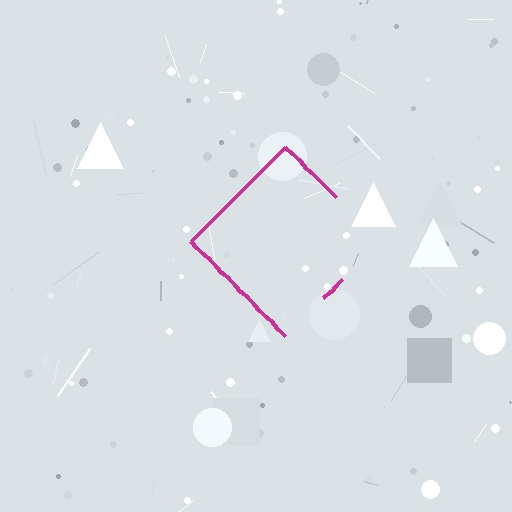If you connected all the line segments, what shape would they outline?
They would outline a diamond.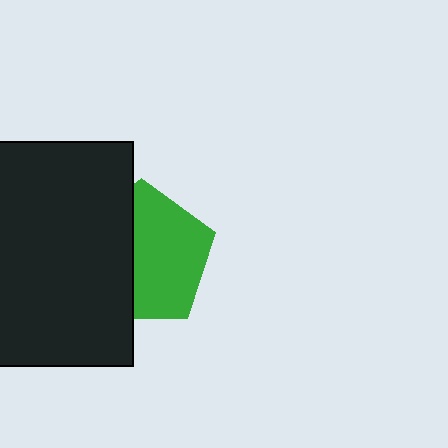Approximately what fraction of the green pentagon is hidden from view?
Roughly 42% of the green pentagon is hidden behind the black rectangle.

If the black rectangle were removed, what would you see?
You would see the complete green pentagon.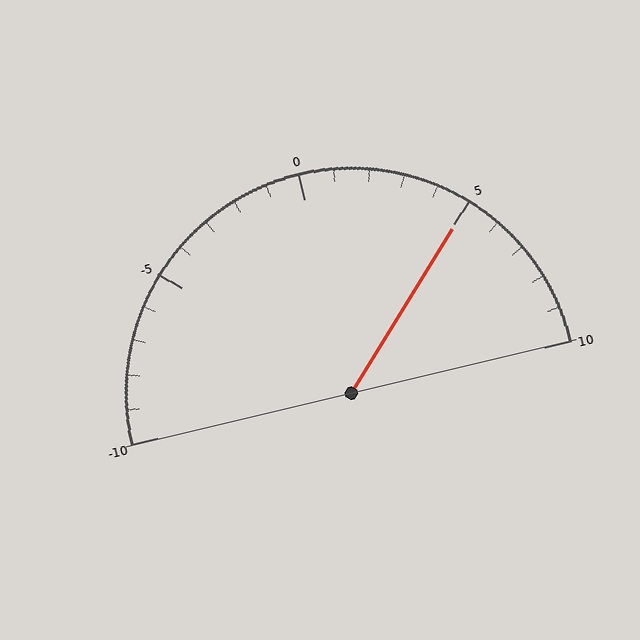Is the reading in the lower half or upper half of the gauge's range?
The reading is in the upper half of the range (-10 to 10).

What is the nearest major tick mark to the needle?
The nearest major tick mark is 5.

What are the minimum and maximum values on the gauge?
The gauge ranges from -10 to 10.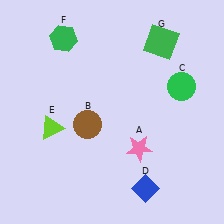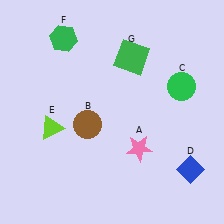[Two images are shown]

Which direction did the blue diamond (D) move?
The blue diamond (D) moved right.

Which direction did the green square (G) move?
The green square (G) moved left.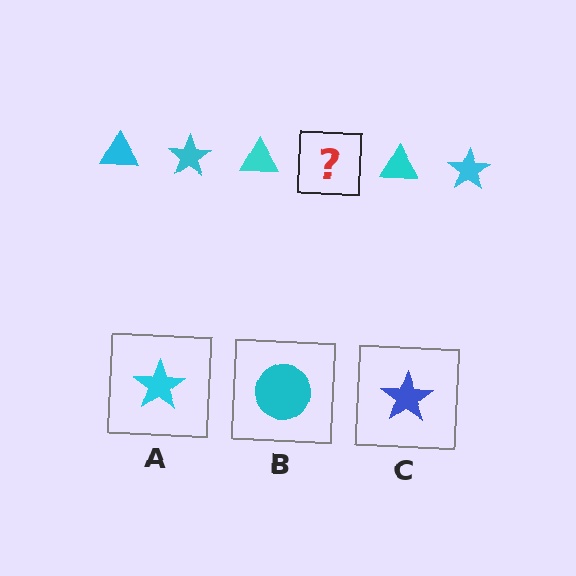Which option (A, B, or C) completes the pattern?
A.